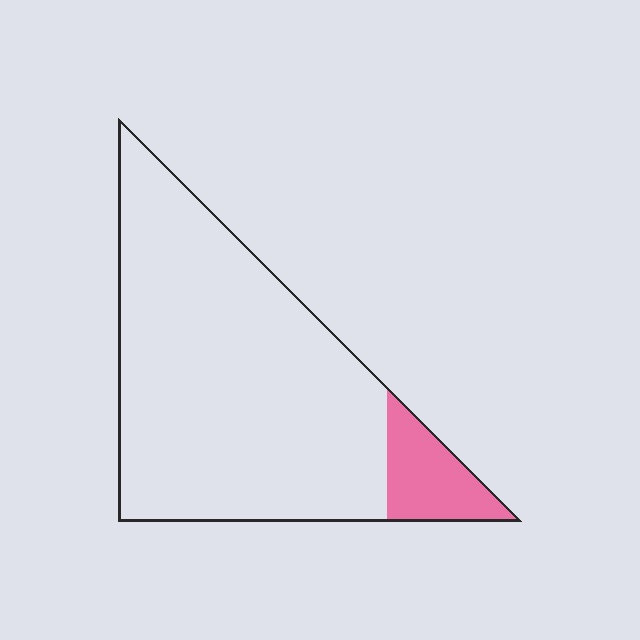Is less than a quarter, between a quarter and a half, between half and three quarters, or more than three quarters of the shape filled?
Less than a quarter.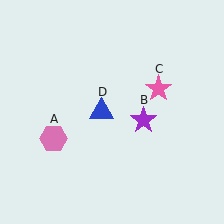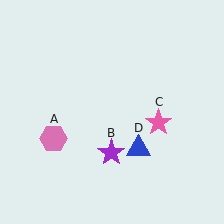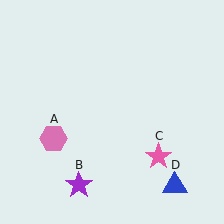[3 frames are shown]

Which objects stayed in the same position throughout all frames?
Pink hexagon (object A) remained stationary.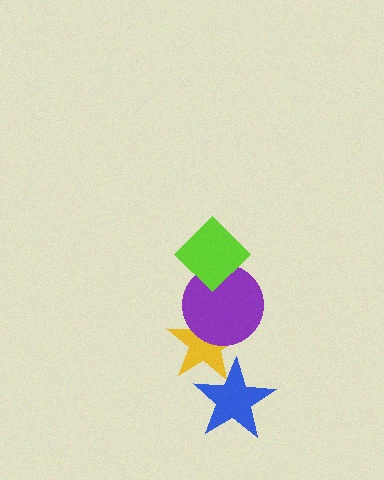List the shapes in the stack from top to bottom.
From top to bottom: the lime diamond, the purple circle, the yellow star, the blue star.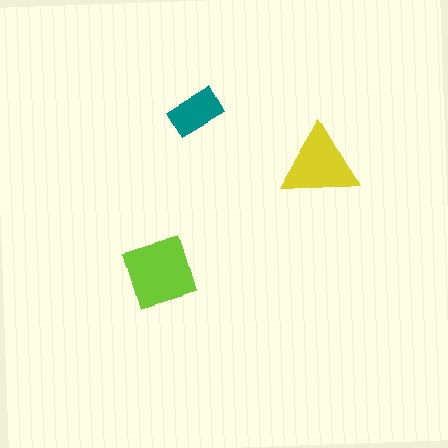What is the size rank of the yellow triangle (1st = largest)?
2nd.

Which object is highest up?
The teal rectangle is topmost.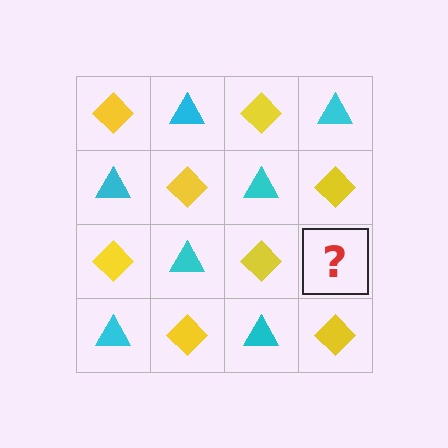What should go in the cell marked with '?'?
The missing cell should contain a cyan triangle.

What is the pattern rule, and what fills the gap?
The rule is that it alternates yellow diamond and cyan triangle in a checkerboard pattern. The gap should be filled with a cyan triangle.